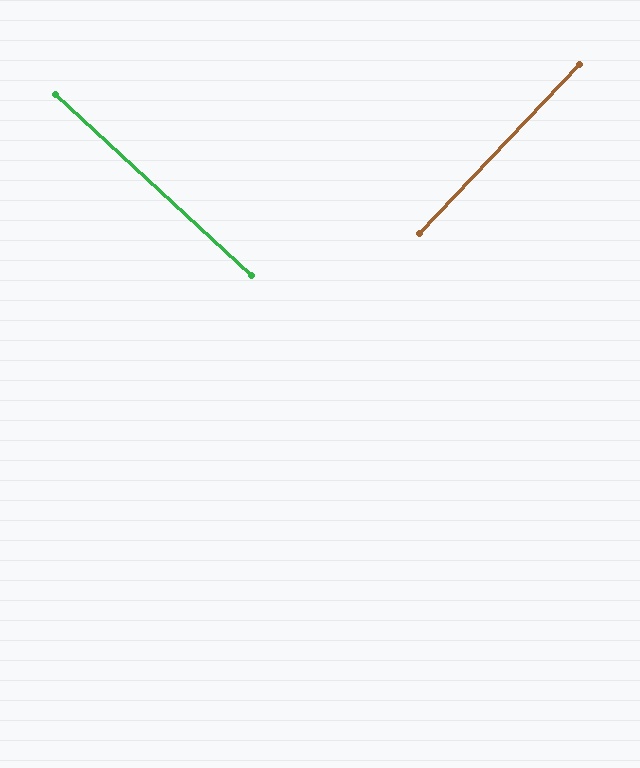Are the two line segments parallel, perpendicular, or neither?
Perpendicular — they meet at approximately 89°.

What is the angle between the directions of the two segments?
Approximately 89 degrees.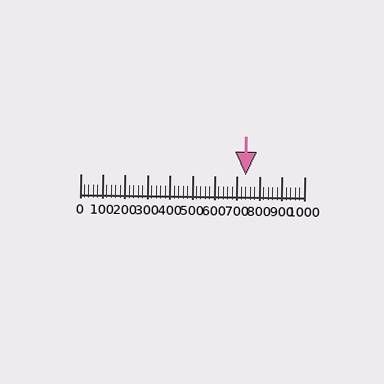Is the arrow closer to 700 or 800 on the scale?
The arrow is closer to 700.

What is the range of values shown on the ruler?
The ruler shows values from 0 to 1000.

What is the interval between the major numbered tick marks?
The major tick marks are spaced 100 units apart.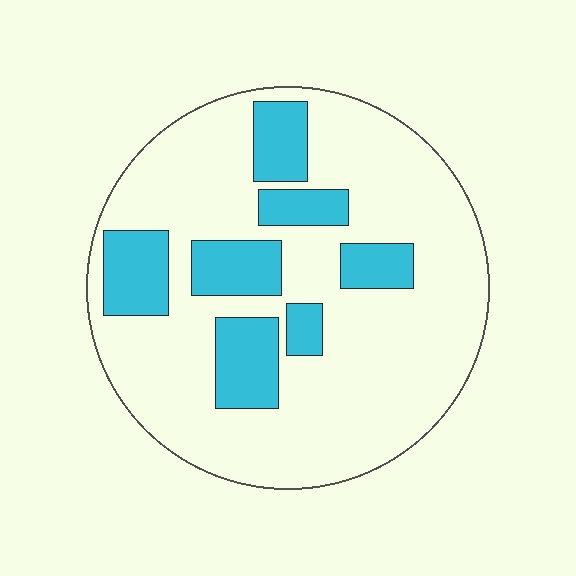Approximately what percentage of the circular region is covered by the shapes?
Approximately 25%.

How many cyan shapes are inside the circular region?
7.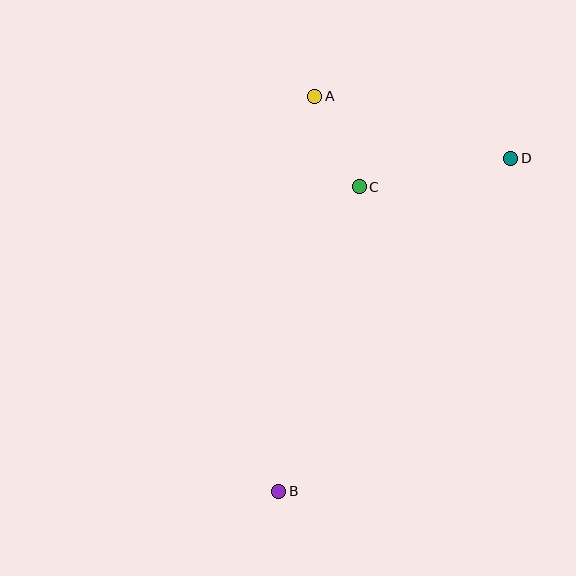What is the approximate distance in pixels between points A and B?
The distance between A and B is approximately 397 pixels.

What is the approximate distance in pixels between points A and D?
The distance between A and D is approximately 206 pixels.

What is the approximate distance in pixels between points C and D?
The distance between C and D is approximately 154 pixels.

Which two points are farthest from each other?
Points B and D are farthest from each other.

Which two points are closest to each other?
Points A and C are closest to each other.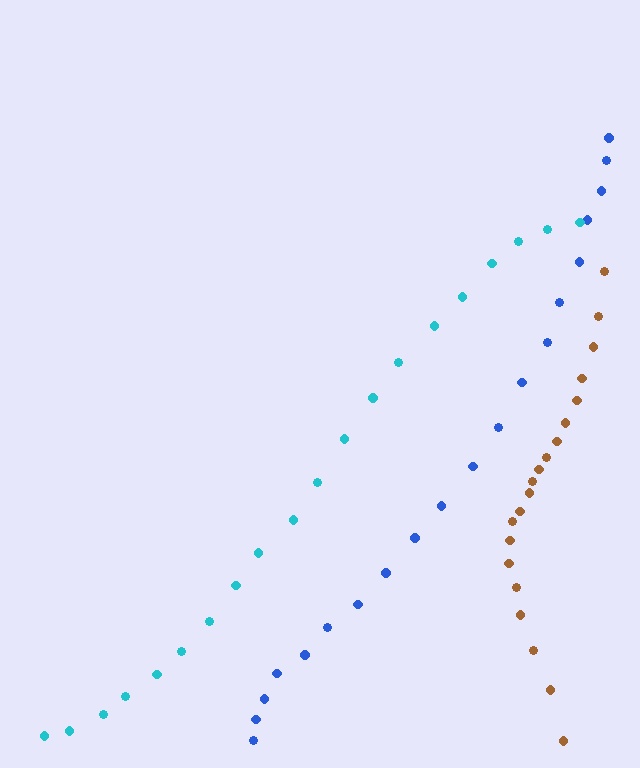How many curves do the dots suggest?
There are 3 distinct paths.